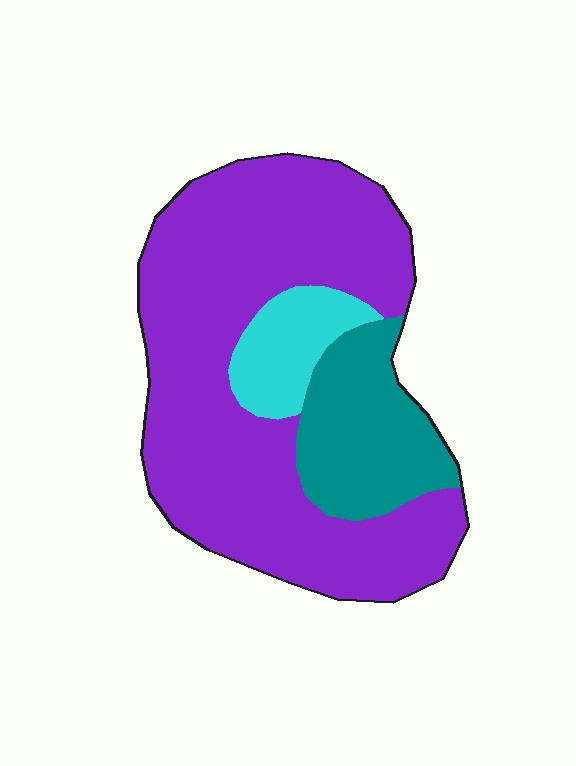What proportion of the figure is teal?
Teal takes up less than a quarter of the figure.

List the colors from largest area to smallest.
From largest to smallest: purple, teal, cyan.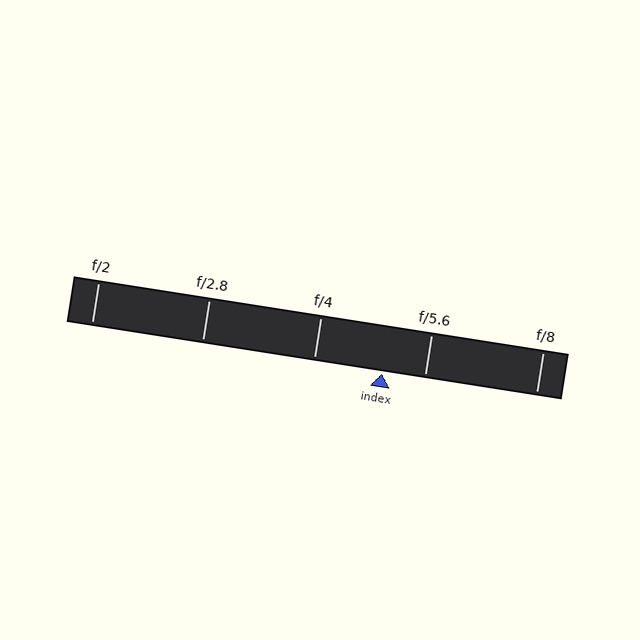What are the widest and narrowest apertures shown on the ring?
The widest aperture shown is f/2 and the narrowest is f/8.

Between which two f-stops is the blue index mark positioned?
The index mark is between f/4 and f/5.6.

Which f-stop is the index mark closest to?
The index mark is closest to f/5.6.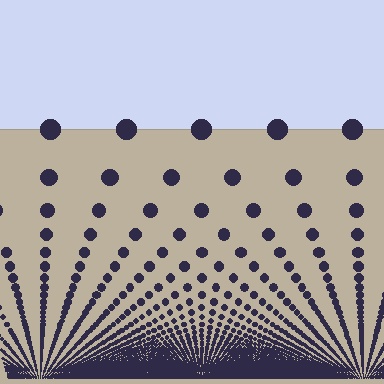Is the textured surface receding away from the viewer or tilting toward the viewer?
The surface appears to tilt toward the viewer. Texture elements get larger and sparser toward the top.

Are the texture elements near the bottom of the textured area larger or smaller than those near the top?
Smaller. The gradient is inverted — elements near the bottom are smaller and denser.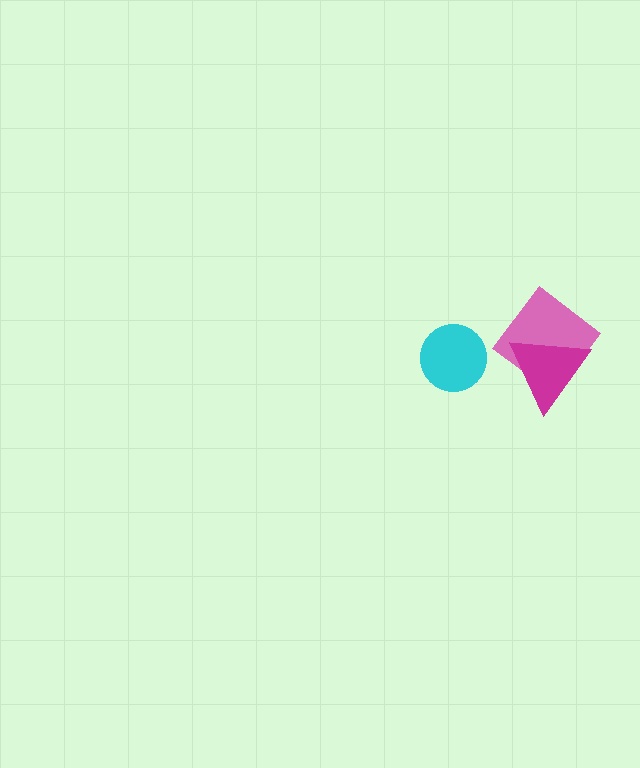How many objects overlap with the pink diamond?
1 object overlaps with the pink diamond.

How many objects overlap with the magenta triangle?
1 object overlaps with the magenta triangle.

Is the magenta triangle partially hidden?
No, no other shape covers it.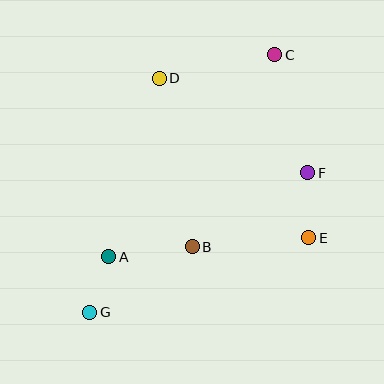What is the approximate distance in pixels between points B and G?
The distance between B and G is approximately 122 pixels.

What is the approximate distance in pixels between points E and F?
The distance between E and F is approximately 65 pixels.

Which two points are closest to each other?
Points A and G are closest to each other.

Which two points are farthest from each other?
Points C and G are farthest from each other.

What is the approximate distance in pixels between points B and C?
The distance between B and C is approximately 209 pixels.